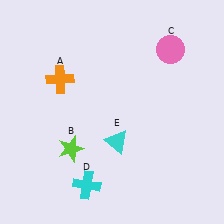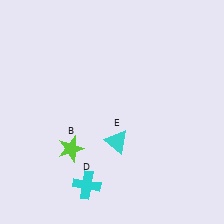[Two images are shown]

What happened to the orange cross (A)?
The orange cross (A) was removed in Image 2. It was in the top-left area of Image 1.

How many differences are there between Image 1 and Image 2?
There are 2 differences between the two images.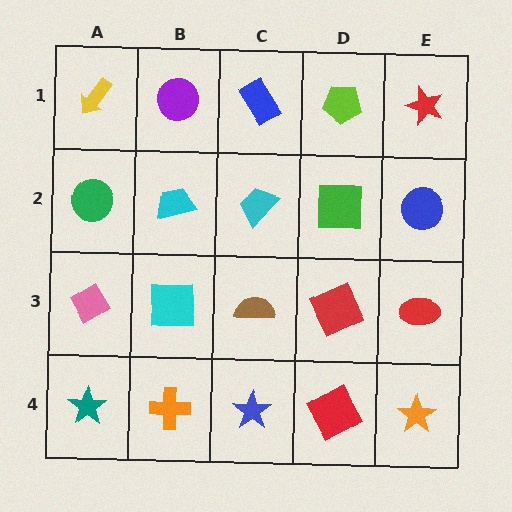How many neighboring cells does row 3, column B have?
4.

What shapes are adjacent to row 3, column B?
A cyan trapezoid (row 2, column B), an orange cross (row 4, column B), a pink diamond (row 3, column A), a brown semicircle (row 3, column C).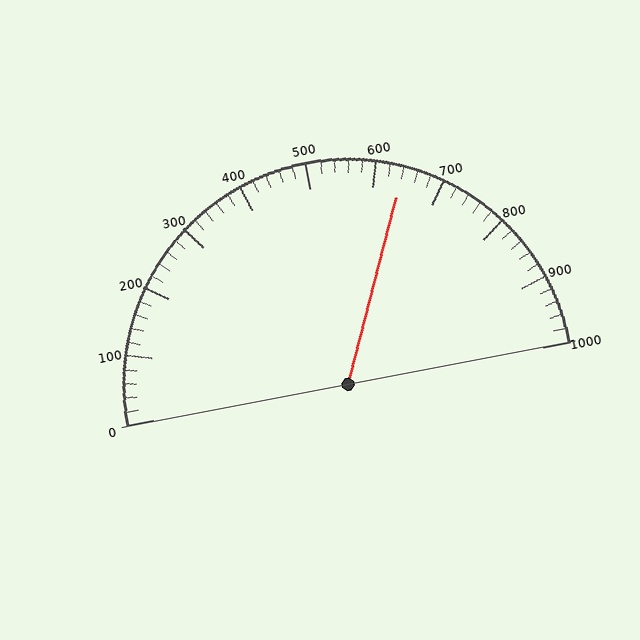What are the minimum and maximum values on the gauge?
The gauge ranges from 0 to 1000.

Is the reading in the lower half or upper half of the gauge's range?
The reading is in the upper half of the range (0 to 1000).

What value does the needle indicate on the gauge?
The needle indicates approximately 640.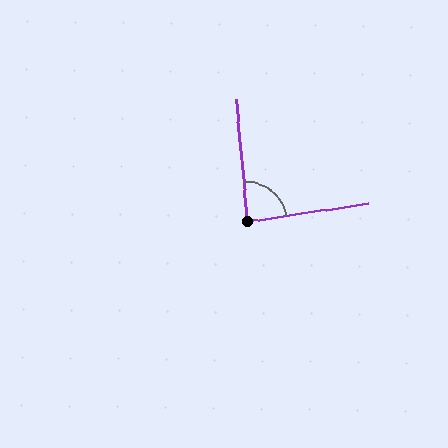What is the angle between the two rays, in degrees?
Approximately 87 degrees.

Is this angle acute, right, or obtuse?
It is approximately a right angle.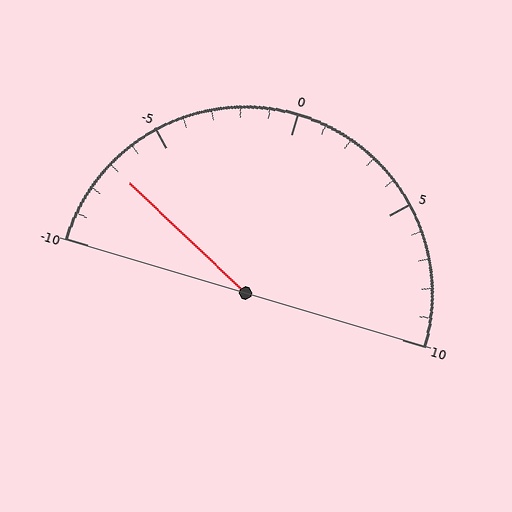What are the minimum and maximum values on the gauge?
The gauge ranges from -10 to 10.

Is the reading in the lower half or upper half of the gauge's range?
The reading is in the lower half of the range (-10 to 10).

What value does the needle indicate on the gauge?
The needle indicates approximately -7.